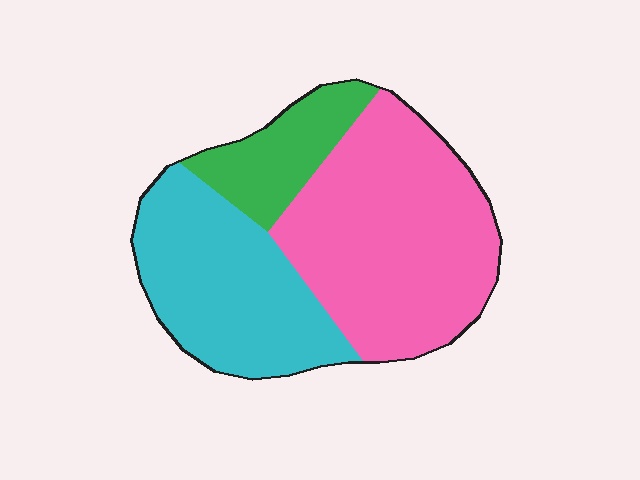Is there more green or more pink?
Pink.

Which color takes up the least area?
Green, at roughly 15%.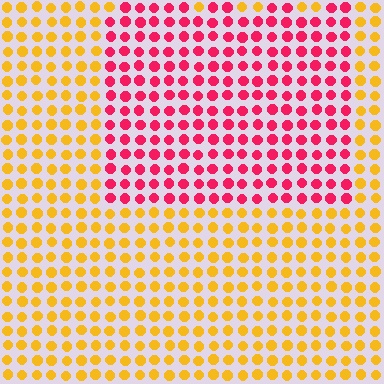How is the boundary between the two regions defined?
The boundary is defined purely by a slight shift in hue (about 63 degrees). Spacing, size, and orientation are identical on both sides.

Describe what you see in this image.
The image is filled with small yellow elements in a uniform arrangement. A rectangle-shaped region is visible where the elements are tinted to a slightly different hue, forming a subtle color boundary.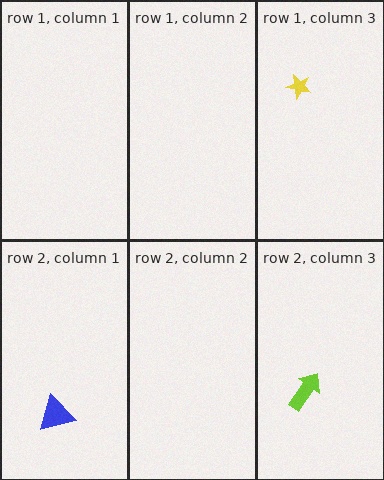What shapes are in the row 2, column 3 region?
The lime arrow.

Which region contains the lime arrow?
The row 2, column 3 region.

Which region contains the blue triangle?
The row 2, column 1 region.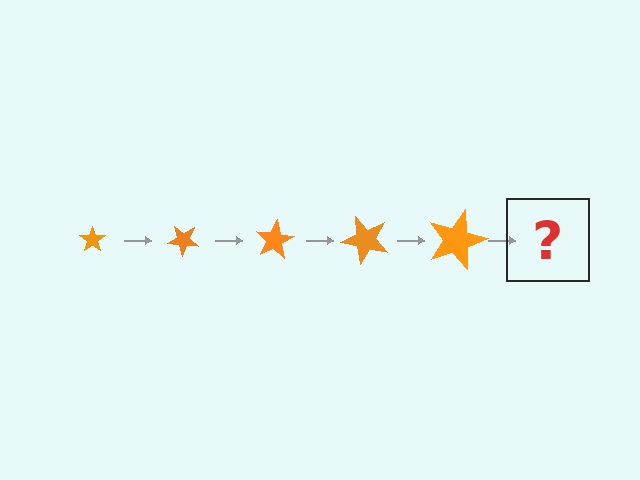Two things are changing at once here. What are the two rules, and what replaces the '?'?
The two rules are that the star grows larger each step and it rotates 40 degrees each step. The '?' should be a star, larger than the previous one and rotated 200 degrees from the start.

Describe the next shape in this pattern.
It should be a star, larger than the previous one and rotated 200 degrees from the start.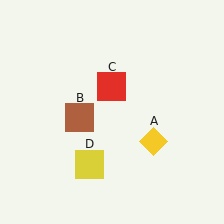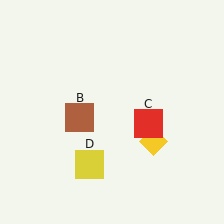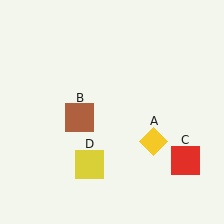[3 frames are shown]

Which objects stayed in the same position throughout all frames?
Yellow diamond (object A) and brown square (object B) and yellow square (object D) remained stationary.